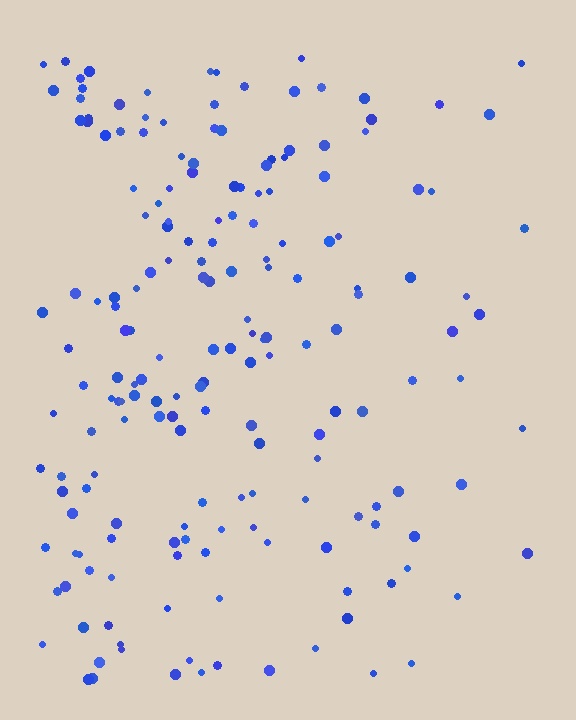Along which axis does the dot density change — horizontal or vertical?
Horizontal.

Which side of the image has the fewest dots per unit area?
The right.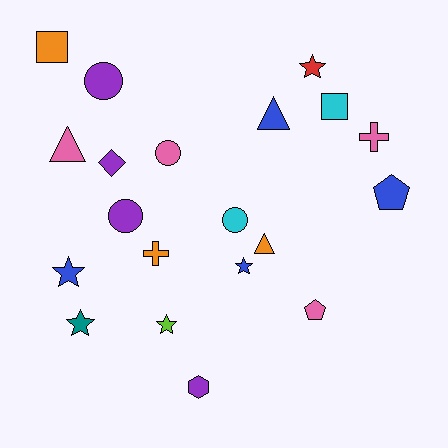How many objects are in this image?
There are 20 objects.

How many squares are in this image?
There are 2 squares.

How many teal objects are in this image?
There is 1 teal object.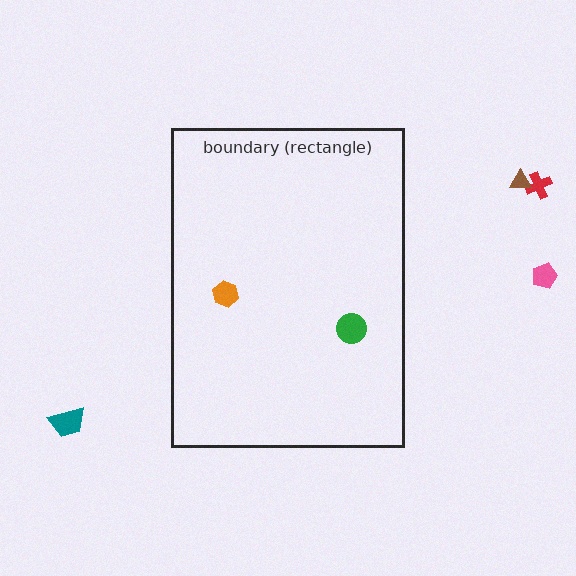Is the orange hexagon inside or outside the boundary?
Inside.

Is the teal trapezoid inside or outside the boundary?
Outside.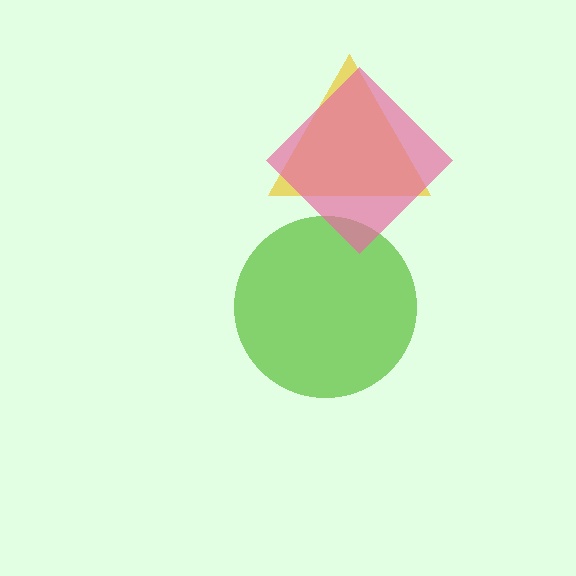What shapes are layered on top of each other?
The layered shapes are: a yellow triangle, a lime circle, a pink diamond.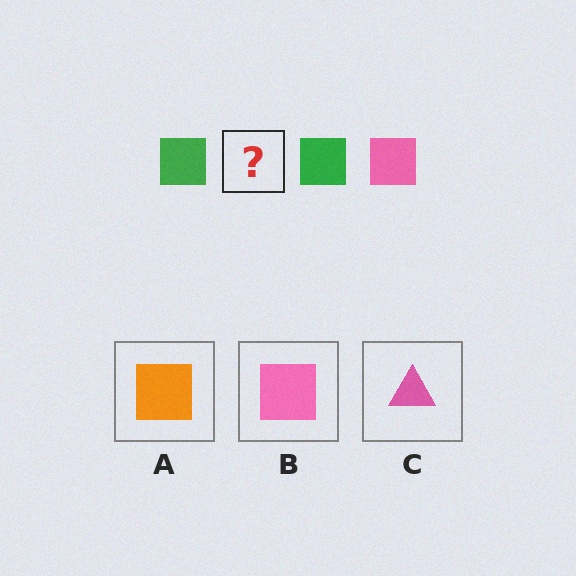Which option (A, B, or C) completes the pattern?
B.